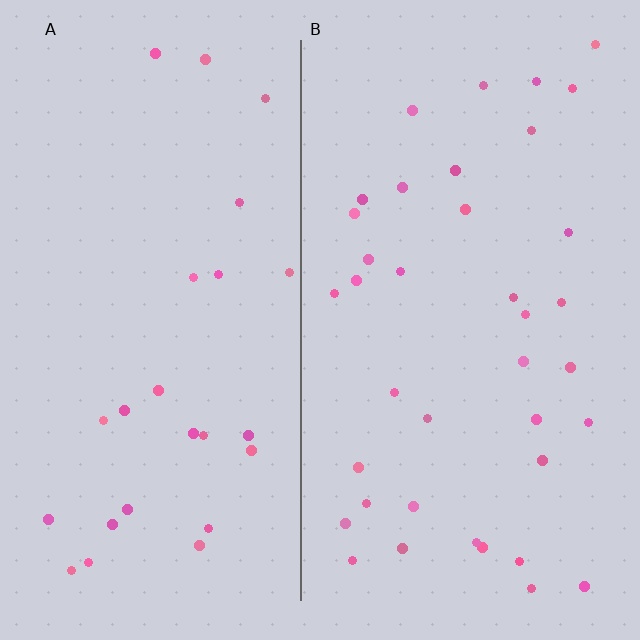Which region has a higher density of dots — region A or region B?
B (the right).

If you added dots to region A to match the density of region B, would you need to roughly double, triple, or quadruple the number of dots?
Approximately double.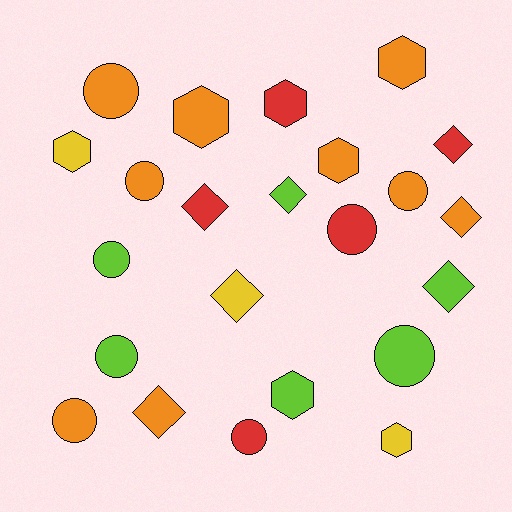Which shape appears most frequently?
Circle, with 9 objects.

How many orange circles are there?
There are 4 orange circles.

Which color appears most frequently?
Orange, with 9 objects.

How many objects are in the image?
There are 23 objects.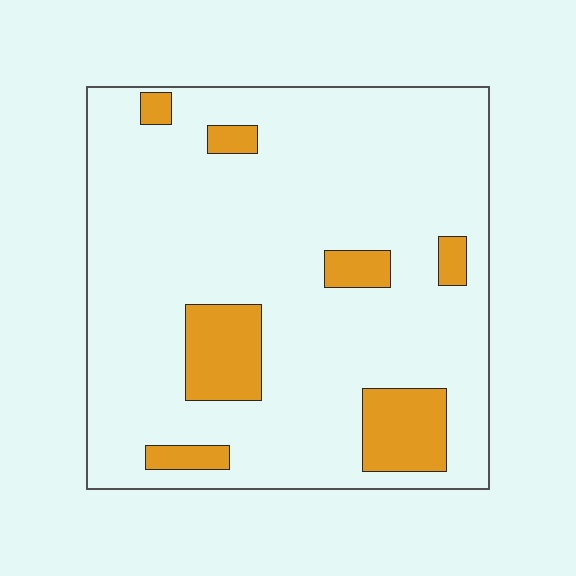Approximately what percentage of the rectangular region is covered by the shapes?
Approximately 15%.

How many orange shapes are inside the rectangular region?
7.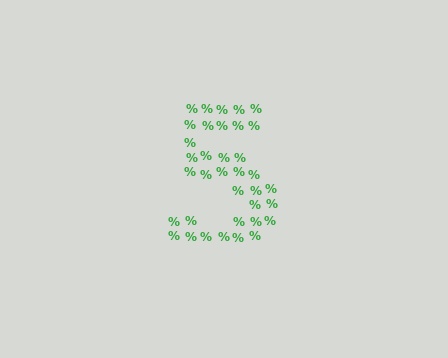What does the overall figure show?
The overall figure shows the digit 5.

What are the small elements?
The small elements are percent signs.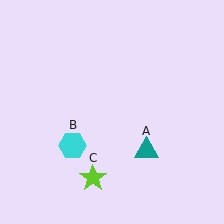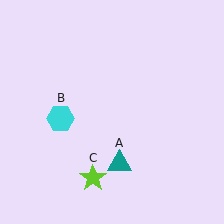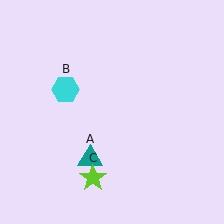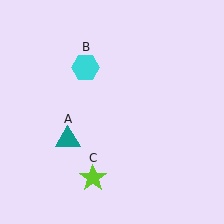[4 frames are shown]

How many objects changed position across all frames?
2 objects changed position: teal triangle (object A), cyan hexagon (object B).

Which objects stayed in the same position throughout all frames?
Lime star (object C) remained stationary.